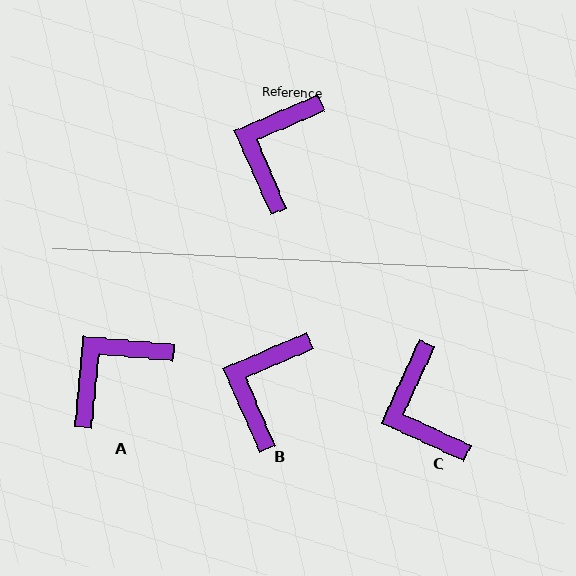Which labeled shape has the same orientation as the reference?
B.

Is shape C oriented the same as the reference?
No, it is off by about 42 degrees.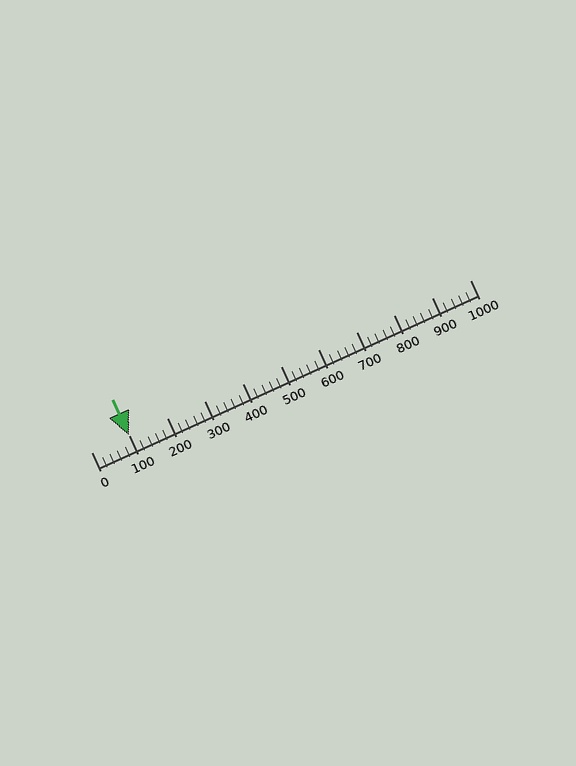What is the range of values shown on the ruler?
The ruler shows values from 0 to 1000.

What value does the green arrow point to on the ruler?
The green arrow points to approximately 99.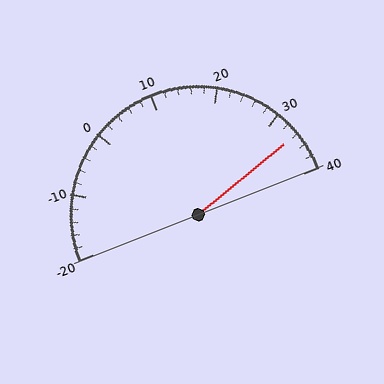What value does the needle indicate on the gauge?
The needle indicates approximately 34.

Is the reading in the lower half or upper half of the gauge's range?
The reading is in the upper half of the range (-20 to 40).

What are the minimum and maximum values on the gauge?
The gauge ranges from -20 to 40.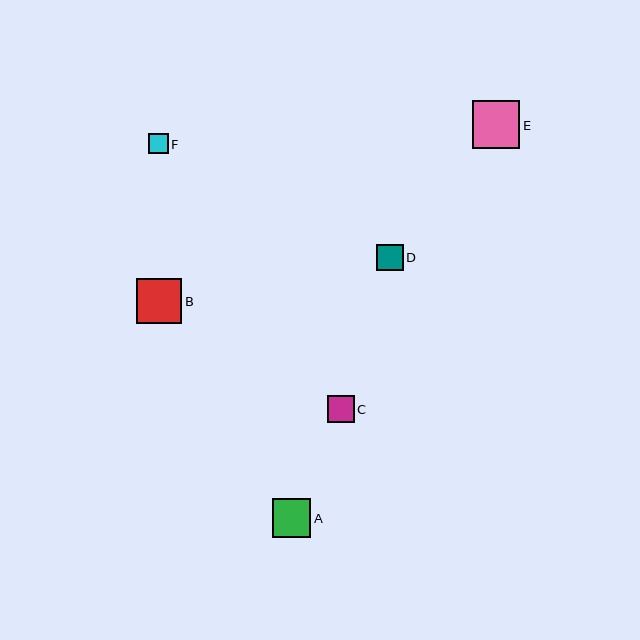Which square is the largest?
Square E is the largest with a size of approximately 47 pixels.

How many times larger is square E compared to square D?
Square E is approximately 1.8 times the size of square D.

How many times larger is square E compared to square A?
Square E is approximately 1.2 times the size of square A.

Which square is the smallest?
Square F is the smallest with a size of approximately 20 pixels.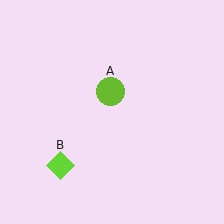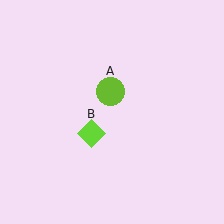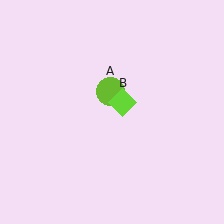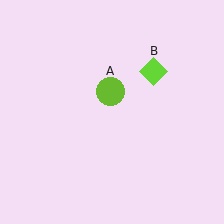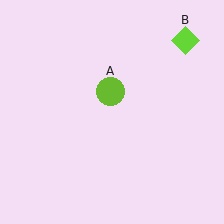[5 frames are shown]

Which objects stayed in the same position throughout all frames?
Lime circle (object A) remained stationary.